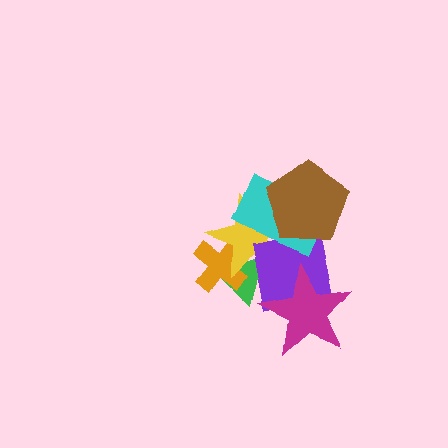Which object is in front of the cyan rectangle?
The brown pentagon is in front of the cyan rectangle.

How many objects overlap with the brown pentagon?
3 objects overlap with the brown pentagon.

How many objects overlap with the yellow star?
5 objects overlap with the yellow star.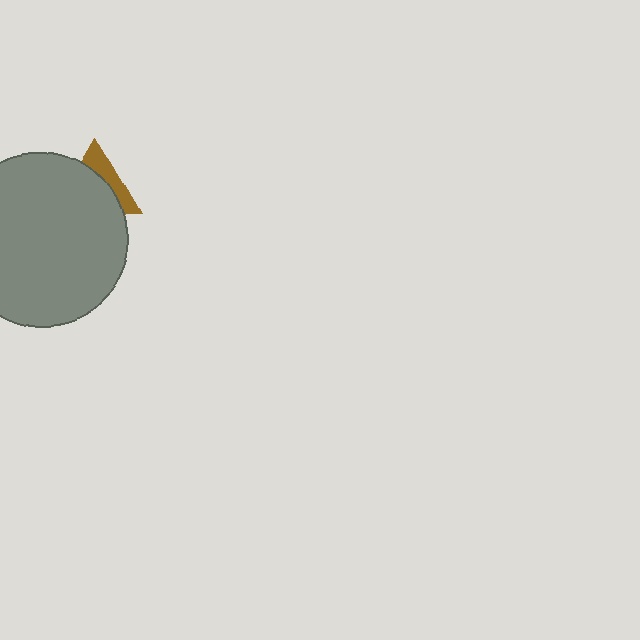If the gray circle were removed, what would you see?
You would see the complete brown triangle.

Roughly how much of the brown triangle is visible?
A small part of it is visible (roughly 35%).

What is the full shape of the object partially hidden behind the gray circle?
The partially hidden object is a brown triangle.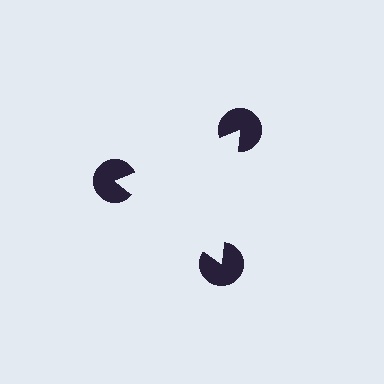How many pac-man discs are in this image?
There are 3 — one at each vertex of the illusory triangle.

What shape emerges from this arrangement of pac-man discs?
An illusory triangle — its edges are inferred from the aligned wedge cuts in the pac-man discs, not physically drawn.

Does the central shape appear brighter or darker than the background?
It typically appears slightly brighter than the background, even though no actual brightness change is drawn.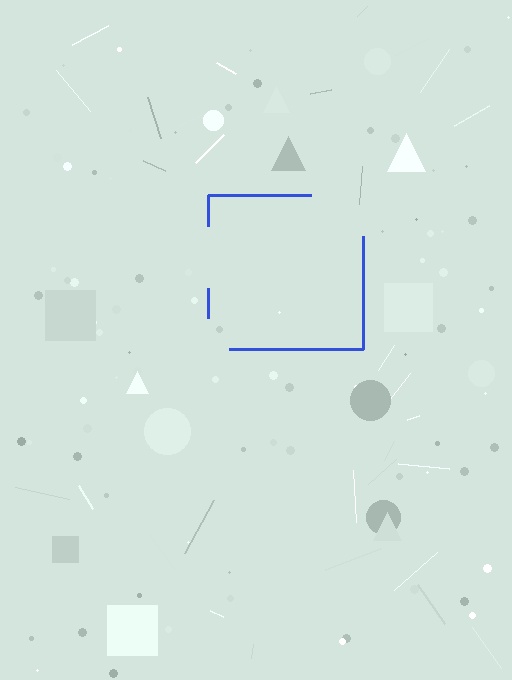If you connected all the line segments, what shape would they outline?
They would outline a square.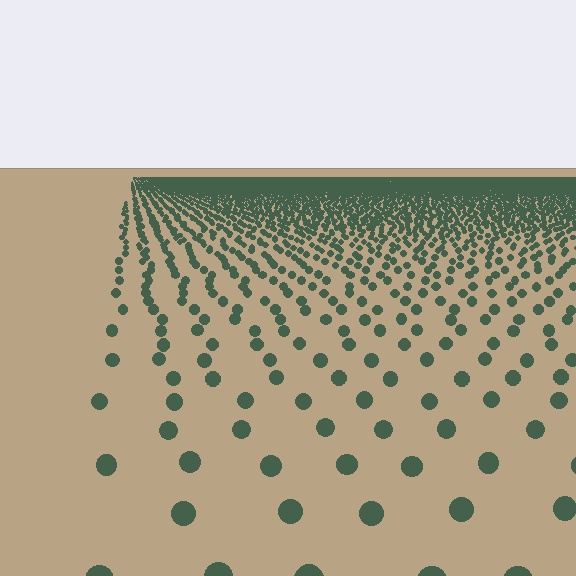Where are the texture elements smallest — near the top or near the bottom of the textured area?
Near the top.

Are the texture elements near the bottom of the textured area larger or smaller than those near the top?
Larger. Near the bottom, elements are closer to the viewer and appear at a bigger on-screen size.